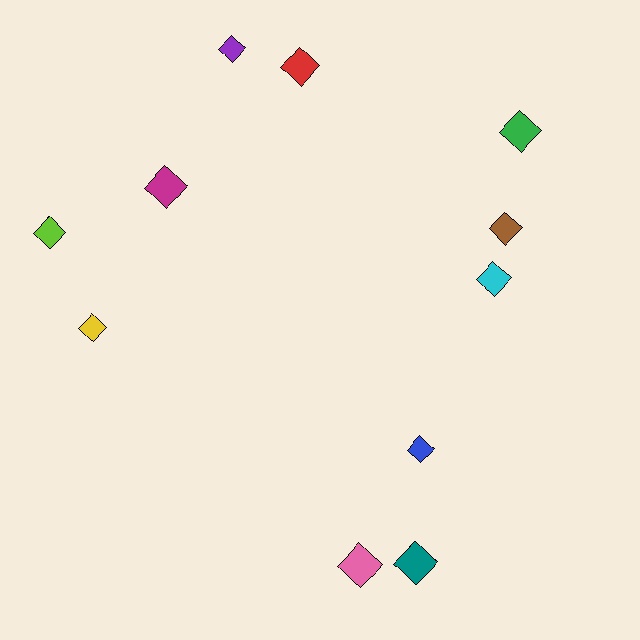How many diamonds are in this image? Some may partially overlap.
There are 11 diamonds.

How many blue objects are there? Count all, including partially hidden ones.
There is 1 blue object.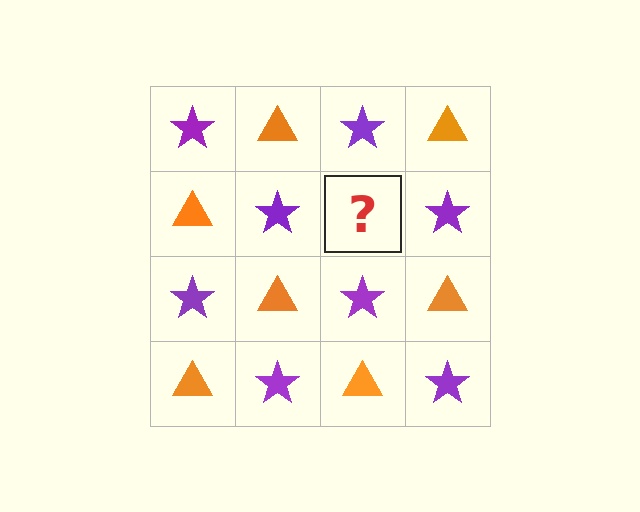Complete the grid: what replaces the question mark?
The question mark should be replaced with an orange triangle.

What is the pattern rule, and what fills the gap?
The rule is that it alternates purple star and orange triangle in a checkerboard pattern. The gap should be filled with an orange triangle.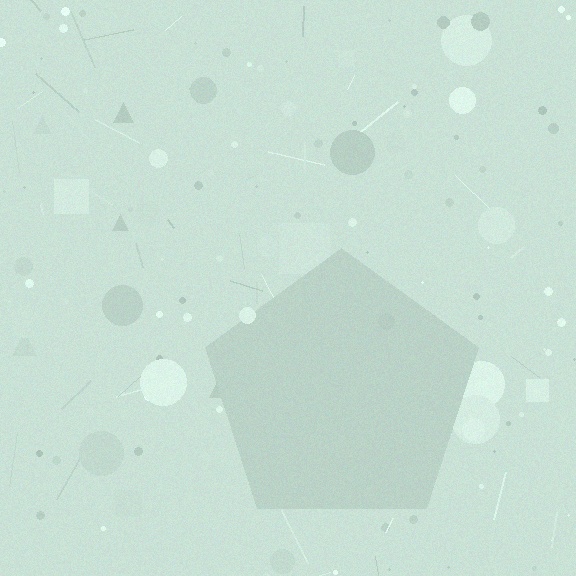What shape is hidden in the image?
A pentagon is hidden in the image.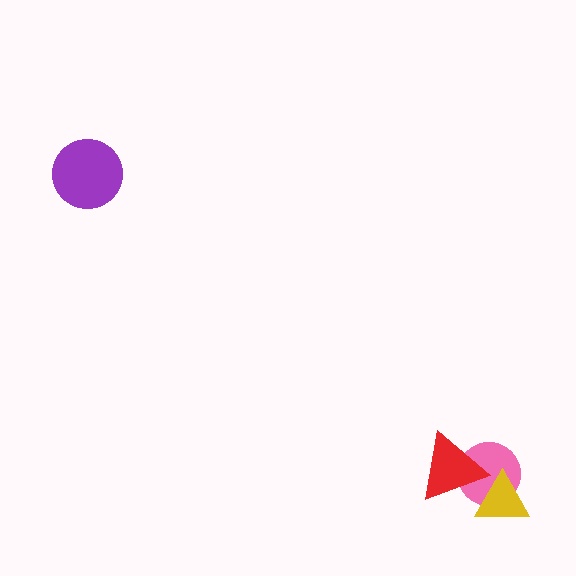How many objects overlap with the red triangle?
2 objects overlap with the red triangle.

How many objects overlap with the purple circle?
0 objects overlap with the purple circle.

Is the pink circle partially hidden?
Yes, it is partially covered by another shape.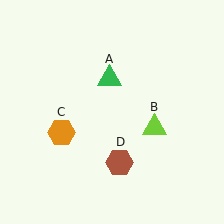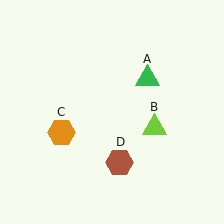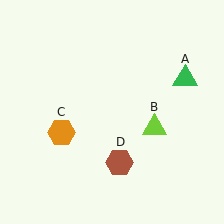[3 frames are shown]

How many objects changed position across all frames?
1 object changed position: green triangle (object A).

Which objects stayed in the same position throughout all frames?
Lime triangle (object B) and orange hexagon (object C) and brown hexagon (object D) remained stationary.